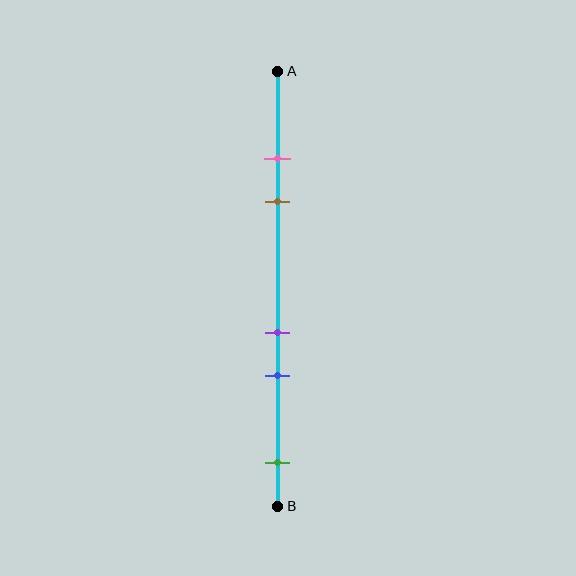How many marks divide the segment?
There are 5 marks dividing the segment.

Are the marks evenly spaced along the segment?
No, the marks are not evenly spaced.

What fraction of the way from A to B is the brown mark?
The brown mark is approximately 30% (0.3) of the way from A to B.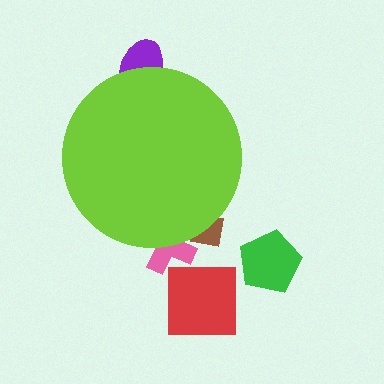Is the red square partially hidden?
No, the red square is fully visible.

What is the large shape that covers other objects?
A lime circle.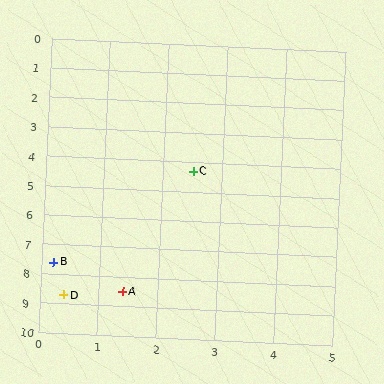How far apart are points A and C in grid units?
Points A and C are about 4.3 grid units apart.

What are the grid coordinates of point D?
Point D is at approximately (0.4, 8.7).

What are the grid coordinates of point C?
Point C is at approximately (2.5, 4.3).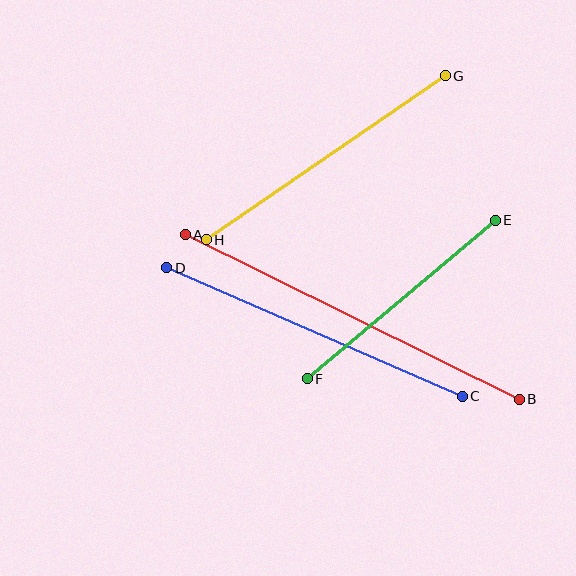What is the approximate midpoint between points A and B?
The midpoint is at approximately (352, 317) pixels.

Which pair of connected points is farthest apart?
Points A and B are farthest apart.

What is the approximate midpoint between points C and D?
The midpoint is at approximately (315, 332) pixels.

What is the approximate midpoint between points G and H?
The midpoint is at approximately (326, 158) pixels.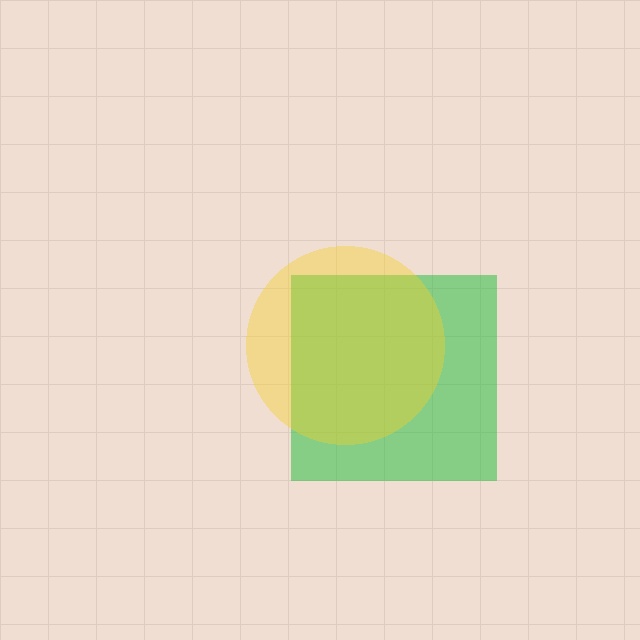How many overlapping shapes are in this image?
There are 2 overlapping shapes in the image.